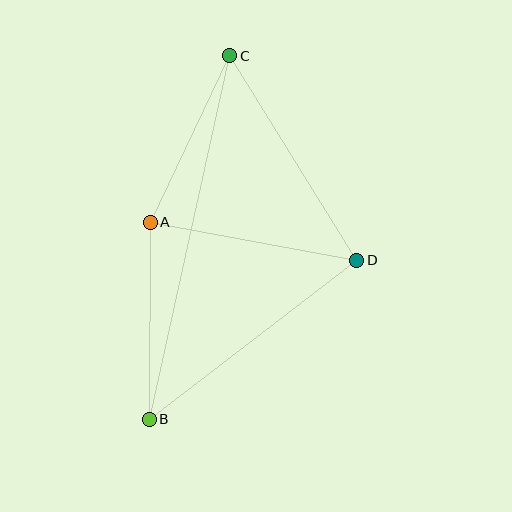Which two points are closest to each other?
Points A and C are closest to each other.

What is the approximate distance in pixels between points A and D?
The distance between A and D is approximately 210 pixels.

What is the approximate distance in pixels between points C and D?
The distance between C and D is approximately 241 pixels.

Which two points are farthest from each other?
Points B and C are farthest from each other.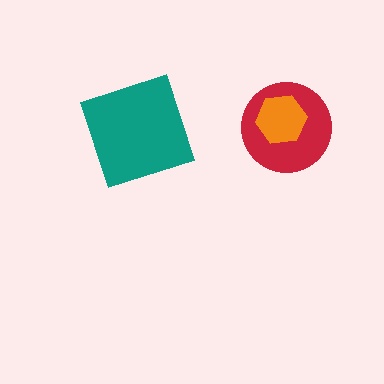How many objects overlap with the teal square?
0 objects overlap with the teal square.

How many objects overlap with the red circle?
1 object overlaps with the red circle.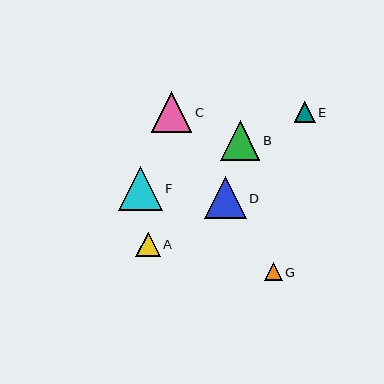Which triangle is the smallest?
Triangle G is the smallest with a size of approximately 18 pixels.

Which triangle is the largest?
Triangle F is the largest with a size of approximately 44 pixels.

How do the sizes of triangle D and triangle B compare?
Triangle D and triangle B are approximately the same size.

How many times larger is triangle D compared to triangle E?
Triangle D is approximately 2.0 times the size of triangle E.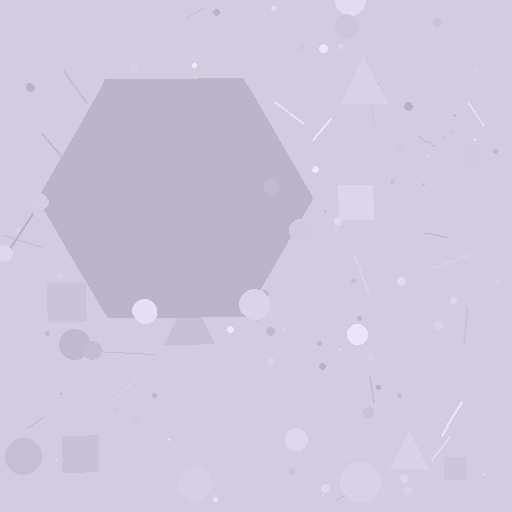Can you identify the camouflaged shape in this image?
The camouflaged shape is a hexagon.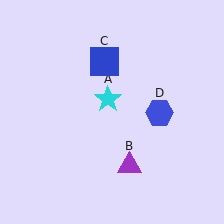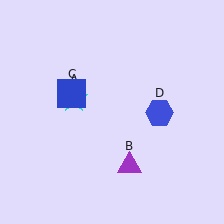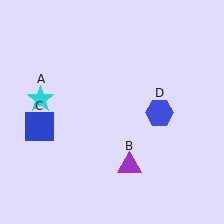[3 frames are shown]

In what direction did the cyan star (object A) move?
The cyan star (object A) moved left.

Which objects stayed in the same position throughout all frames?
Purple triangle (object B) and blue hexagon (object D) remained stationary.